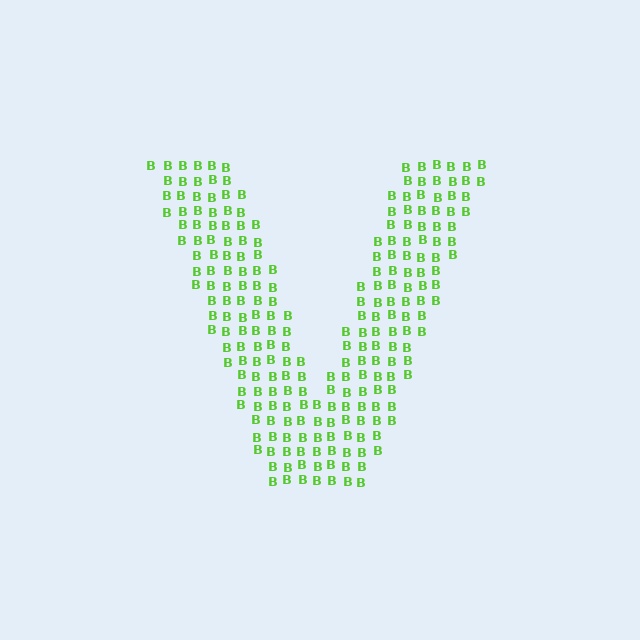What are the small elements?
The small elements are letter B's.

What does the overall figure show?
The overall figure shows the letter V.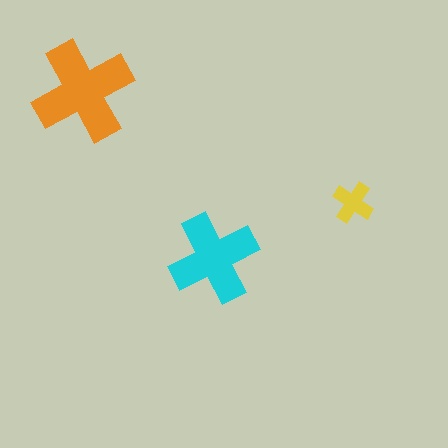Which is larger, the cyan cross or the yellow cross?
The cyan one.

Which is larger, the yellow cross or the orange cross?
The orange one.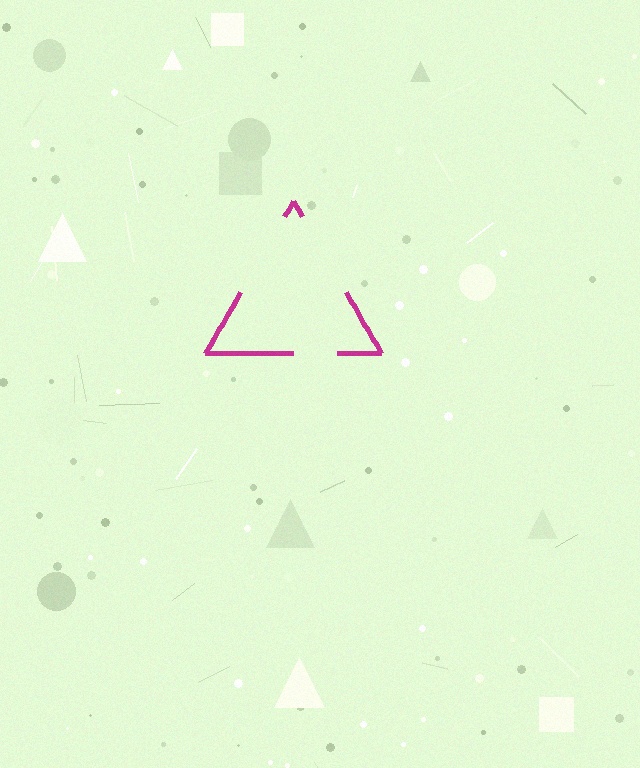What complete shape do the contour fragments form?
The contour fragments form a triangle.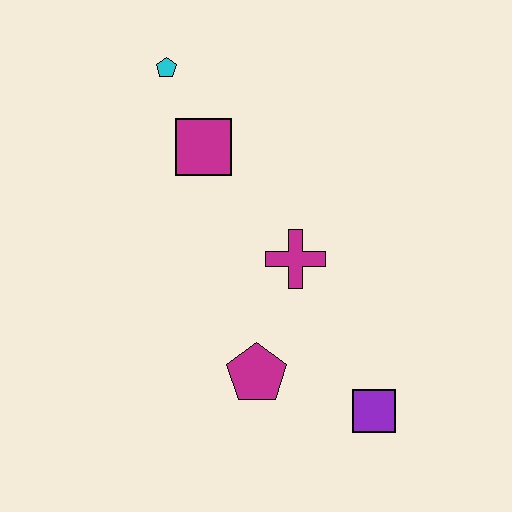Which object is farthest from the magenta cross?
The cyan pentagon is farthest from the magenta cross.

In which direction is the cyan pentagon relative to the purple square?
The cyan pentagon is above the purple square.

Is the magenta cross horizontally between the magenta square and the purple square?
Yes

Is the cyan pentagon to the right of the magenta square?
No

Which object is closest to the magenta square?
The cyan pentagon is closest to the magenta square.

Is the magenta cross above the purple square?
Yes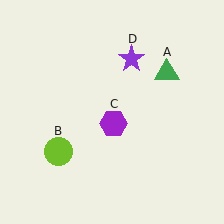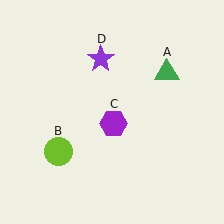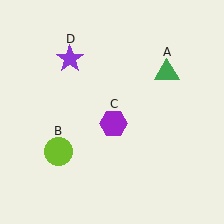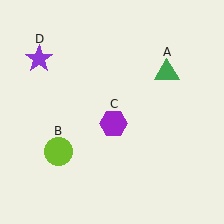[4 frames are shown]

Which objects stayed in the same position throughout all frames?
Green triangle (object A) and lime circle (object B) and purple hexagon (object C) remained stationary.